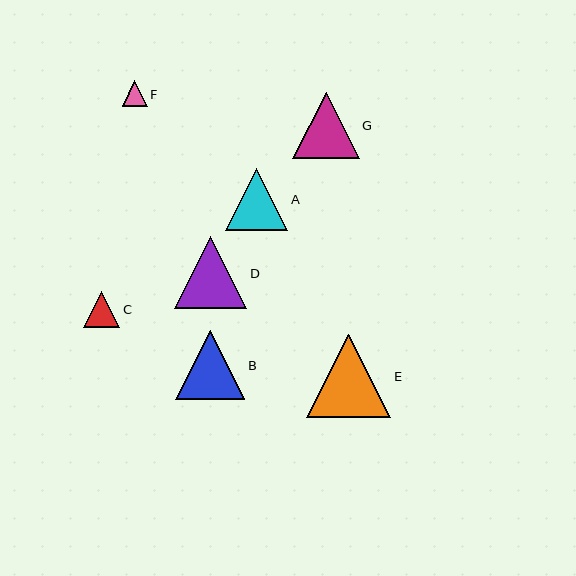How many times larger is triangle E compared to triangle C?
Triangle E is approximately 2.4 times the size of triangle C.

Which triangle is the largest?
Triangle E is the largest with a size of approximately 84 pixels.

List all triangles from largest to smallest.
From largest to smallest: E, D, B, G, A, C, F.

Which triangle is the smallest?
Triangle F is the smallest with a size of approximately 25 pixels.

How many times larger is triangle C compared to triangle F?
Triangle C is approximately 1.4 times the size of triangle F.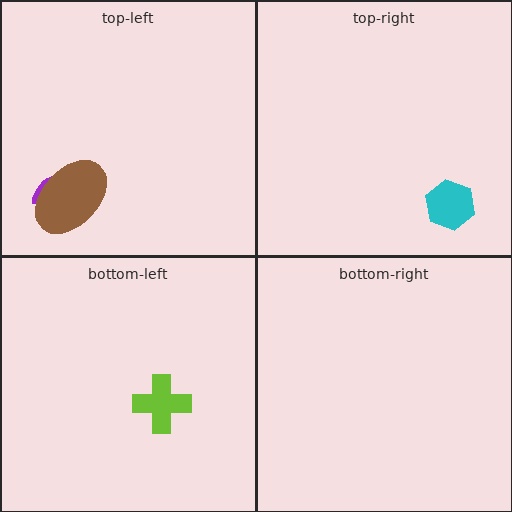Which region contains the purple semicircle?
The top-left region.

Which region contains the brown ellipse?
The top-left region.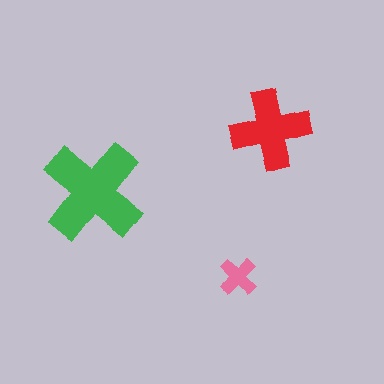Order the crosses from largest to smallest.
the green one, the red one, the pink one.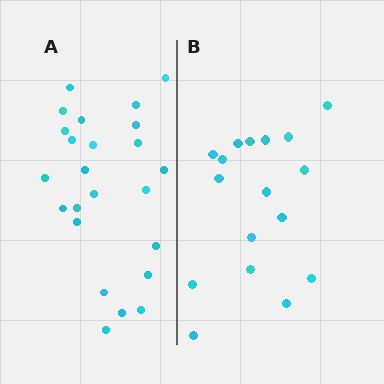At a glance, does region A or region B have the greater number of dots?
Region A (the left region) has more dots.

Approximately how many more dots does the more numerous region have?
Region A has roughly 8 or so more dots than region B.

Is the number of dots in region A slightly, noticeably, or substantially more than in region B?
Region A has noticeably more, but not dramatically so. The ratio is roughly 1.4 to 1.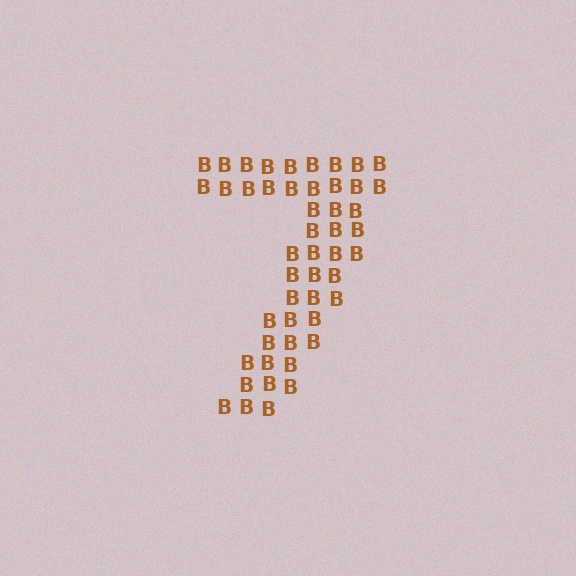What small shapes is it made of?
It is made of small letter B's.